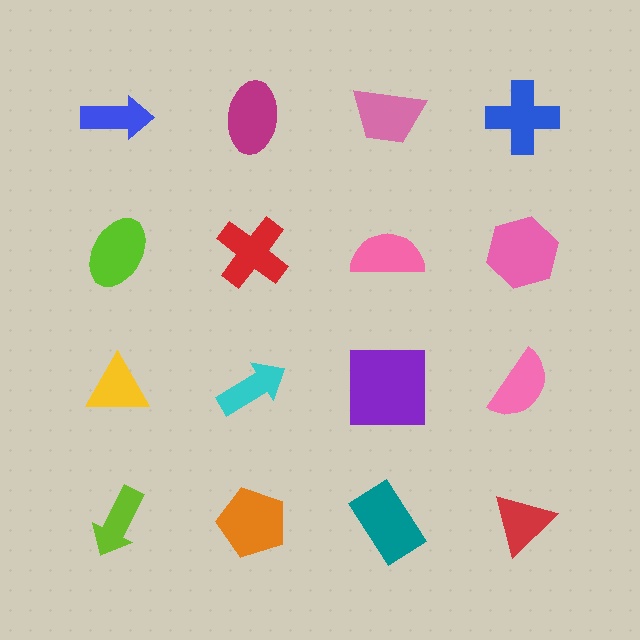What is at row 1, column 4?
A blue cross.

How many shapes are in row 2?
4 shapes.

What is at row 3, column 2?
A cyan arrow.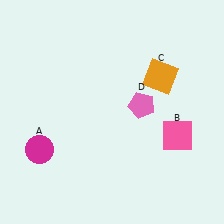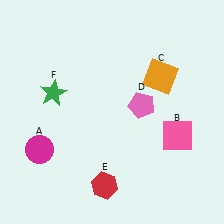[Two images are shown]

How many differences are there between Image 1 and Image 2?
There are 2 differences between the two images.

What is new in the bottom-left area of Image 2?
A red hexagon (E) was added in the bottom-left area of Image 2.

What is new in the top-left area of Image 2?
A green star (F) was added in the top-left area of Image 2.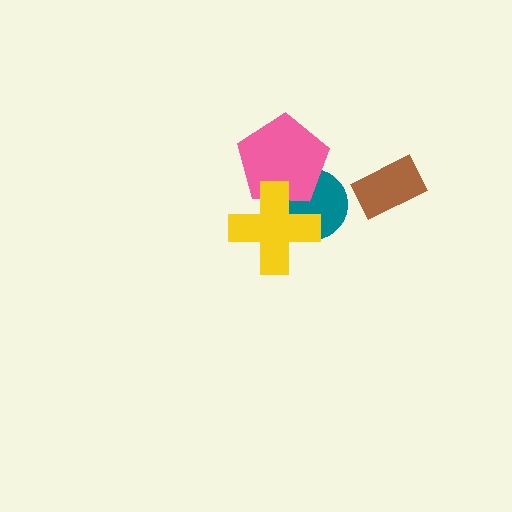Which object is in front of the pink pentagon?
The yellow cross is in front of the pink pentagon.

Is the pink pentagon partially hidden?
Yes, it is partially covered by another shape.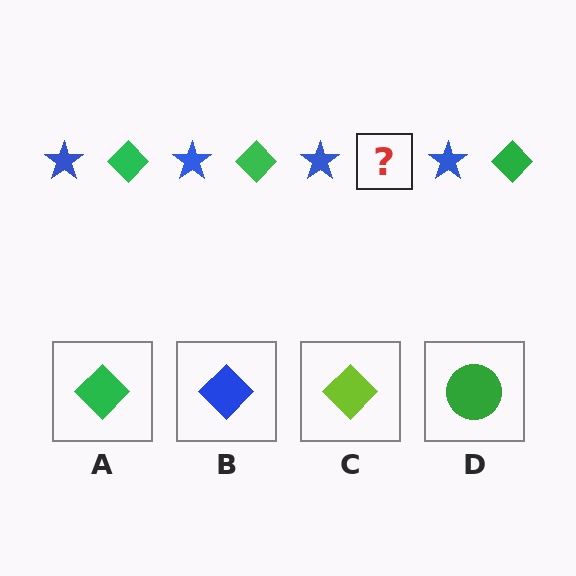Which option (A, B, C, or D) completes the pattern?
A.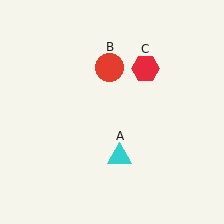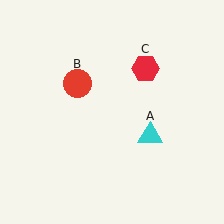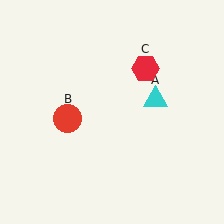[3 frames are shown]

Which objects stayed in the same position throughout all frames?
Red hexagon (object C) remained stationary.